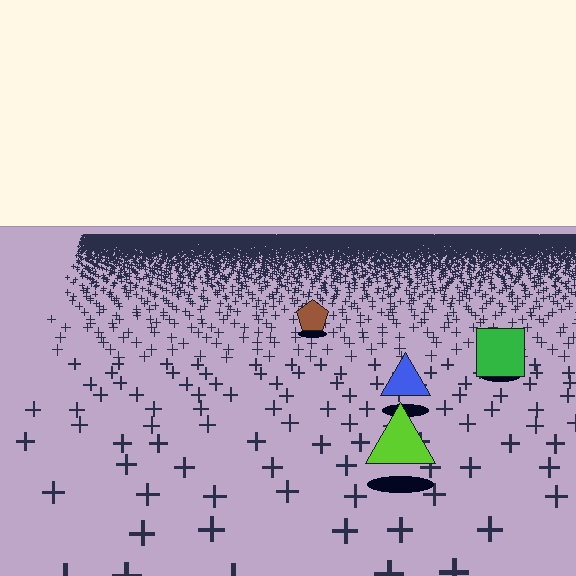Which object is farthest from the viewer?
The brown pentagon is farthest from the viewer. It appears smaller and the ground texture around it is denser.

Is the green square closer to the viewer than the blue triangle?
No. The blue triangle is closer — you can tell from the texture gradient: the ground texture is coarser near it.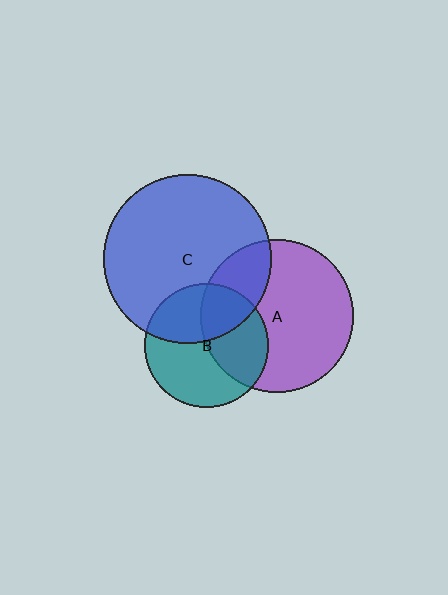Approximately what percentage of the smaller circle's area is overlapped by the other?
Approximately 40%.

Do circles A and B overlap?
Yes.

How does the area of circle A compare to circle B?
Approximately 1.5 times.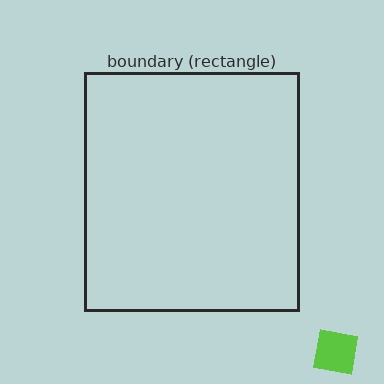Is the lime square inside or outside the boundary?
Outside.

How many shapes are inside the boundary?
0 inside, 1 outside.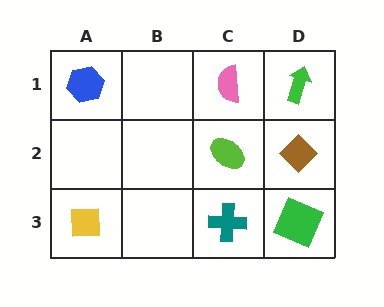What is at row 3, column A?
A yellow square.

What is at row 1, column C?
A pink semicircle.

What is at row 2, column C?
A lime ellipse.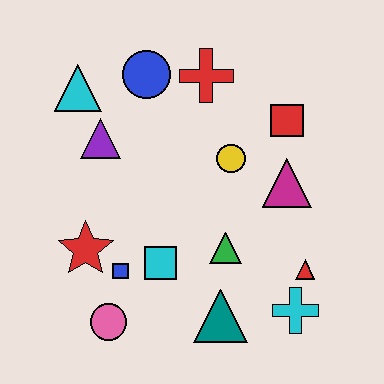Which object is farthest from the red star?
The red square is farthest from the red star.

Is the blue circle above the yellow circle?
Yes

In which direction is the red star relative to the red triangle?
The red star is to the left of the red triangle.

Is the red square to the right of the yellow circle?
Yes